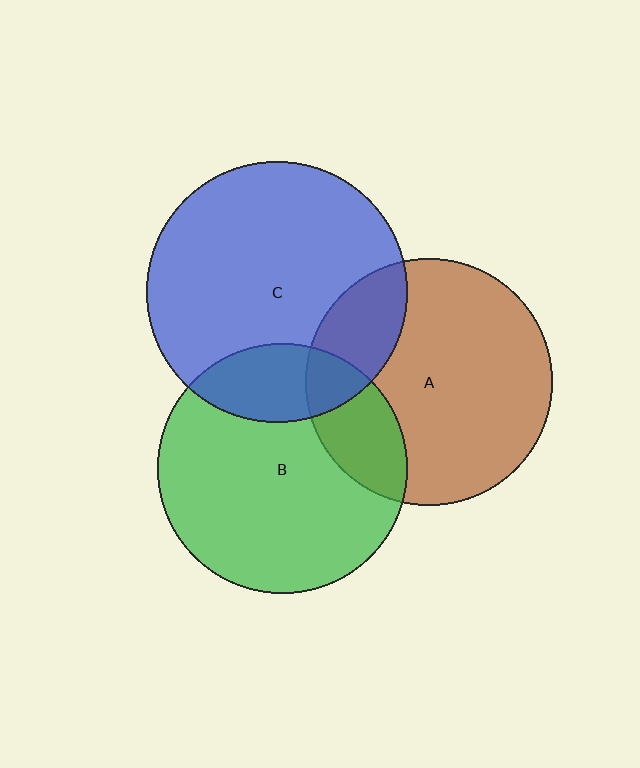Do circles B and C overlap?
Yes.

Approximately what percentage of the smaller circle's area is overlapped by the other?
Approximately 20%.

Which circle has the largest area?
Circle C (blue).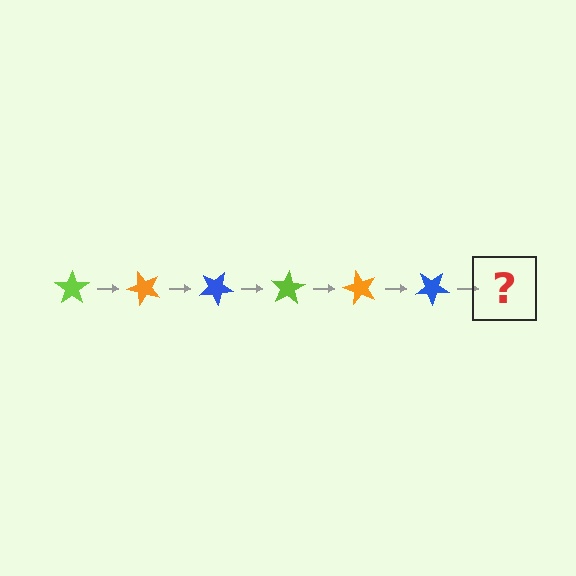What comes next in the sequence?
The next element should be a lime star, rotated 300 degrees from the start.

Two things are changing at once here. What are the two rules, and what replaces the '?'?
The two rules are that it rotates 50 degrees each step and the color cycles through lime, orange, and blue. The '?' should be a lime star, rotated 300 degrees from the start.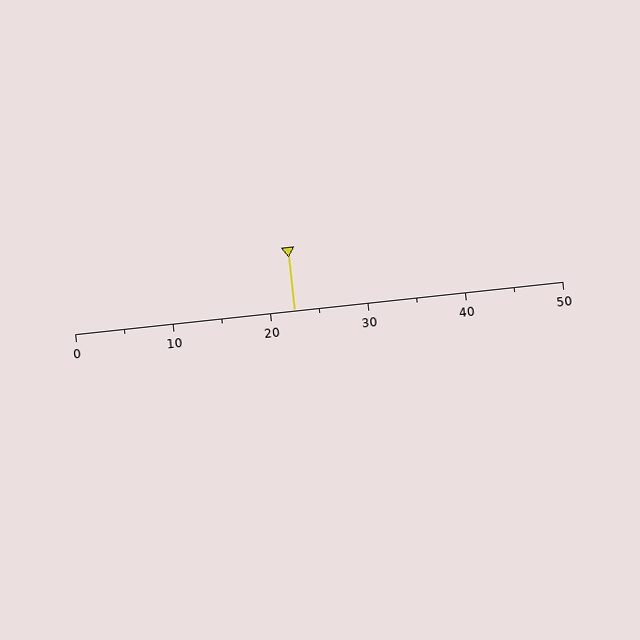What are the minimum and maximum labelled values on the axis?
The axis runs from 0 to 50.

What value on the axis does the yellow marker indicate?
The marker indicates approximately 22.5.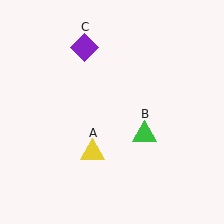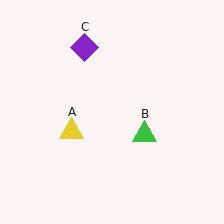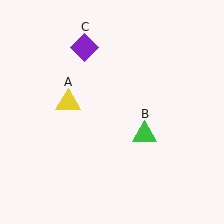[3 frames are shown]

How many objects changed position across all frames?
1 object changed position: yellow triangle (object A).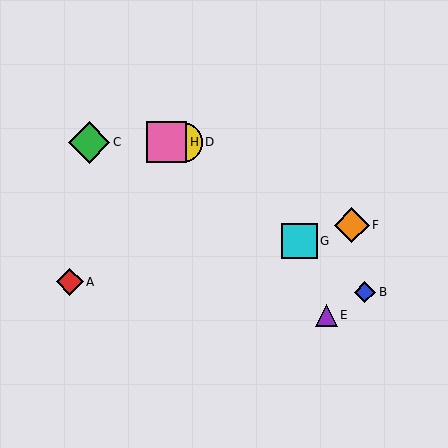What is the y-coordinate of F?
Object F is at y≈225.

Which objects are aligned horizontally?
Objects C, D, H are aligned horizontally.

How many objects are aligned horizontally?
3 objects (C, D, H) are aligned horizontally.